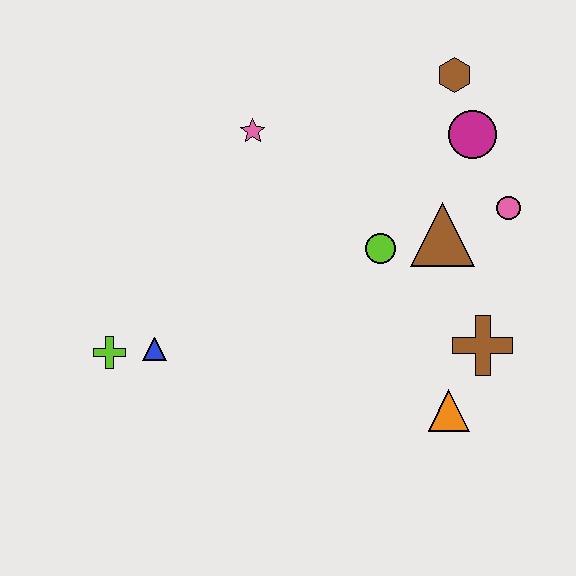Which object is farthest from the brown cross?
The lime cross is farthest from the brown cross.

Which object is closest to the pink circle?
The brown triangle is closest to the pink circle.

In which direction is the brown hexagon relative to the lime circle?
The brown hexagon is above the lime circle.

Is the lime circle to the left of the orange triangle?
Yes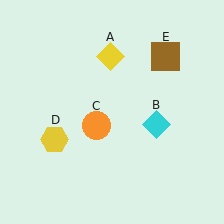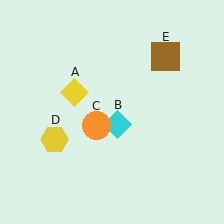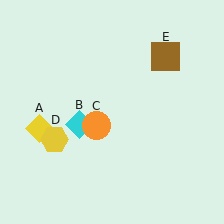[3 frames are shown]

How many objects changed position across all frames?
2 objects changed position: yellow diamond (object A), cyan diamond (object B).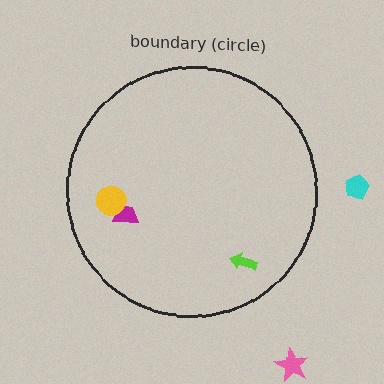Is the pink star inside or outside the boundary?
Outside.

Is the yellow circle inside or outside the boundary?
Inside.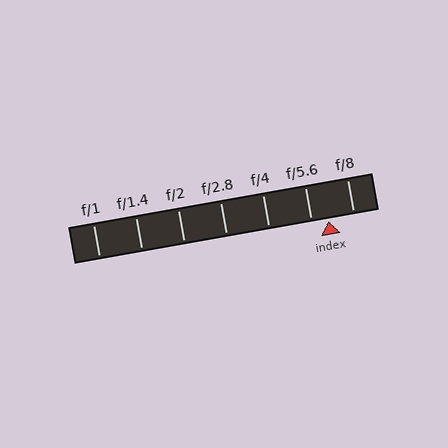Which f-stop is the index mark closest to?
The index mark is closest to f/5.6.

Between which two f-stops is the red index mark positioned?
The index mark is between f/5.6 and f/8.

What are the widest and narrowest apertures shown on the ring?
The widest aperture shown is f/1 and the narrowest is f/8.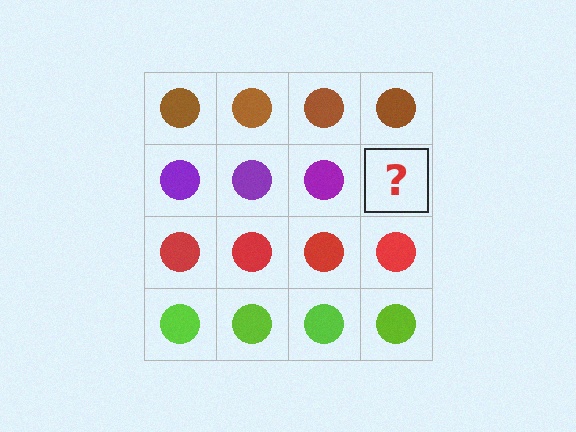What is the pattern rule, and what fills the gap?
The rule is that each row has a consistent color. The gap should be filled with a purple circle.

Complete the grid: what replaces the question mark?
The question mark should be replaced with a purple circle.